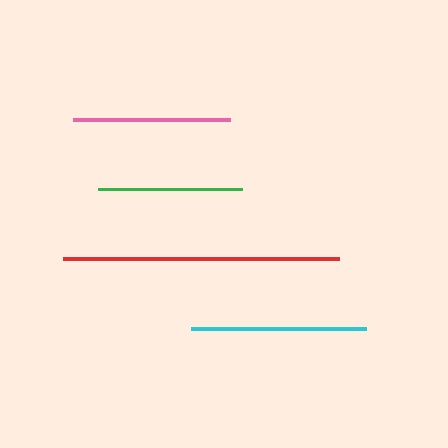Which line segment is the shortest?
The green line is the shortest at approximately 144 pixels.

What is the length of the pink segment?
The pink segment is approximately 157 pixels long.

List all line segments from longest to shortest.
From longest to shortest: red, cyan, pink, green.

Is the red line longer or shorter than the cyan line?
The red line is longer than the cyan line.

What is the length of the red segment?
The red segment is approximately 276 pixels long.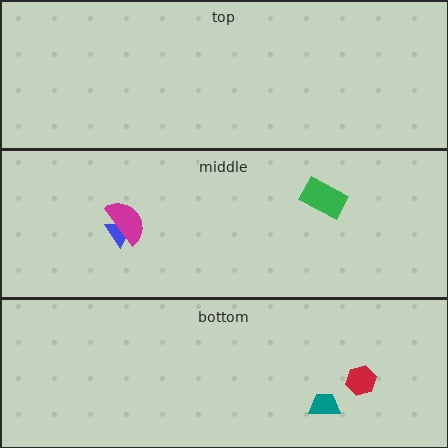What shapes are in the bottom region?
The red hexagon, the teal trapezoid.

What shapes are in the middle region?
The blue triangle, the magenta semicircle, the green rectangle.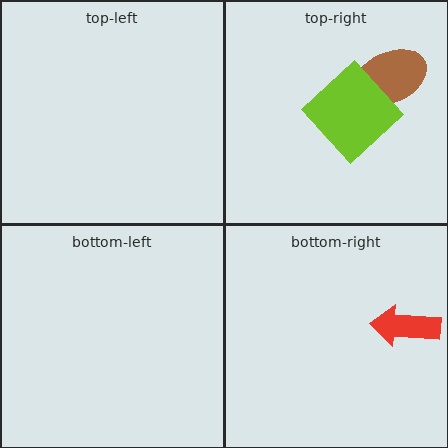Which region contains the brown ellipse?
The top-right region.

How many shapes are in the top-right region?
3.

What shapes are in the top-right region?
The brown ellipse, the yellow circle, the lime diamond.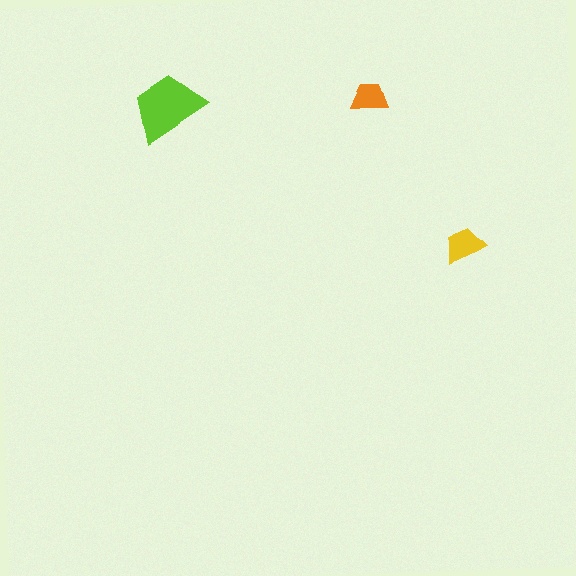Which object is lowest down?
The yellow trapezoid is bottommost.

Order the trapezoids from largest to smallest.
the lime one, the yellow one, the orange one.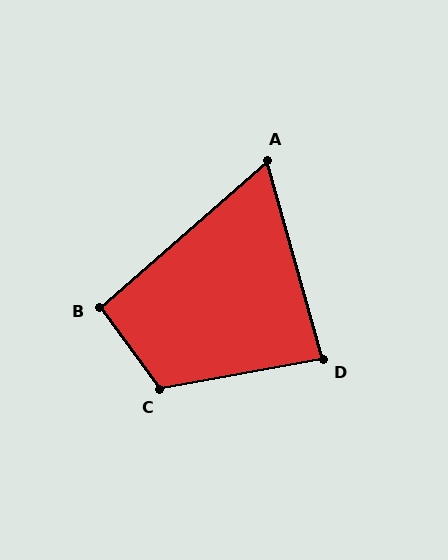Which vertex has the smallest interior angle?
A, at approximately 64 degrees.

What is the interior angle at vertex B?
Approximately 95 degrees (obtuse).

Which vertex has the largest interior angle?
C, at approximately 116 degrees.